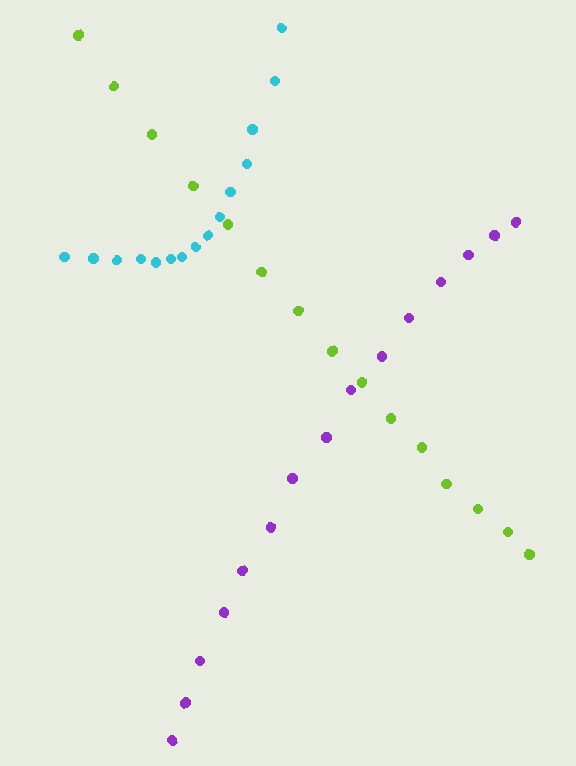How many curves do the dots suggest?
There are 3 distinct paths.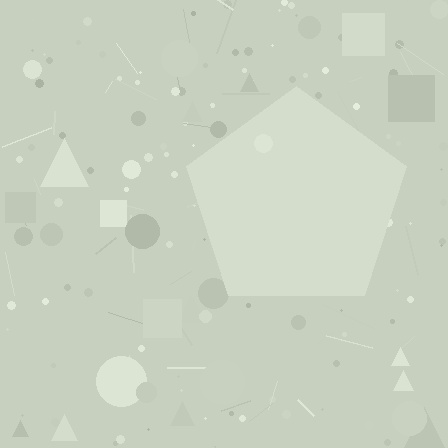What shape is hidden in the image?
A pentagon is hidden in the image.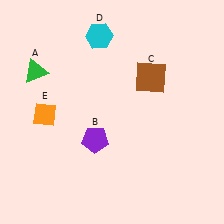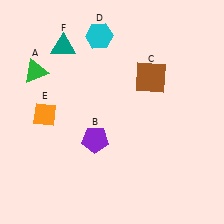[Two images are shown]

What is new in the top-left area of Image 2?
A teal triangle (F) was added in the top-left area of Image 2.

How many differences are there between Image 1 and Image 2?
There is 1 difference between the two images.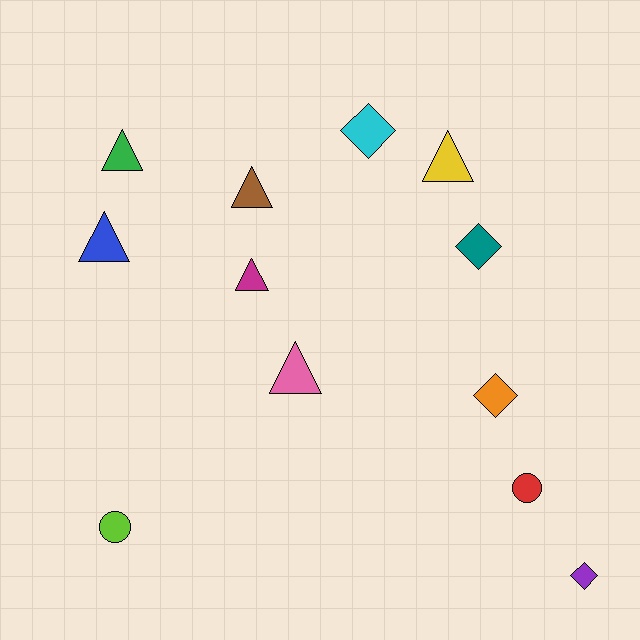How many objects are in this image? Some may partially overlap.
There are 12 objects.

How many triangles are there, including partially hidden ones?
There are 6 triangles.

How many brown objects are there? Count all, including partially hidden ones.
There is 1 brown object.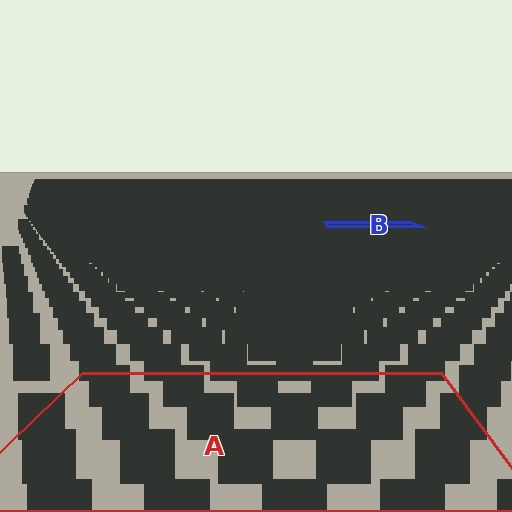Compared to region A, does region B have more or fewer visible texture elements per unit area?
Region B has more texture elements per unit area — they are packed more densely because it is farther away.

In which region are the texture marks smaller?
The texture marks are smaller in region B, because it is farther away.